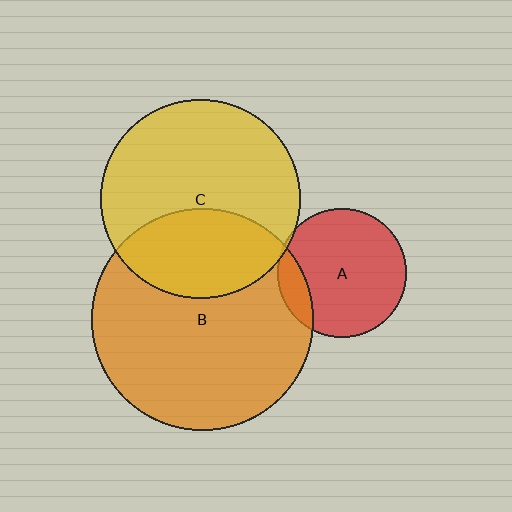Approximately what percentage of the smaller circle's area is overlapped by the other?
Approximately 5%.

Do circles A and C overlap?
Yes.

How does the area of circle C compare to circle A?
Approximately 2.4 times.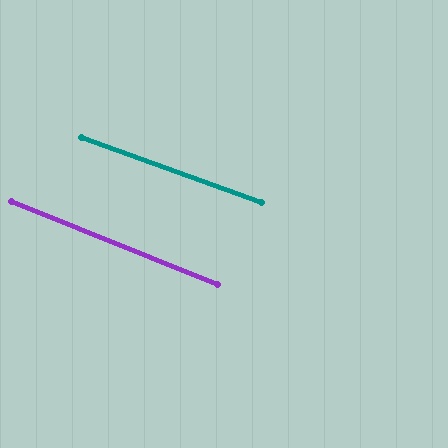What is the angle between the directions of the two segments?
Approximately 2 degrees.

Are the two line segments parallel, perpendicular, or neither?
Parallel — their directions differ by only 1.9°.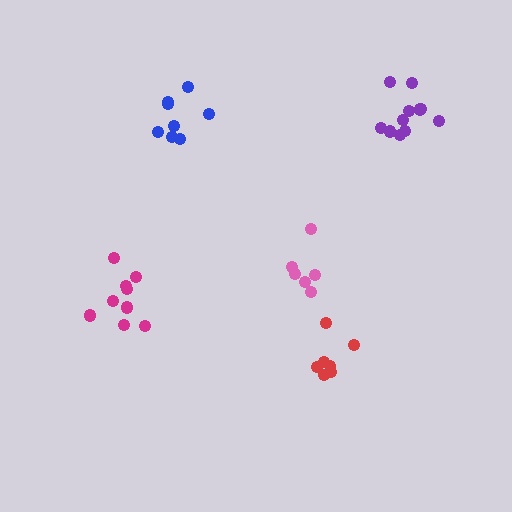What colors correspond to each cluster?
The clusters are colored: pink, magenta, purple, red, blue.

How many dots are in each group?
Group 1: 6 dots, Group 2: 10 dots, Group 3: 11 dots, Group 4: 7 dots, Group 5: 8 dots (42 total).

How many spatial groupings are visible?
There are 5 spatial groupings.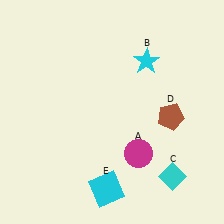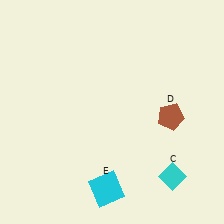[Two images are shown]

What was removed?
The magenta circle (A), the cyan star (B) were removed in Image 2.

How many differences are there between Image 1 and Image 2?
There are 2 differences between the two images.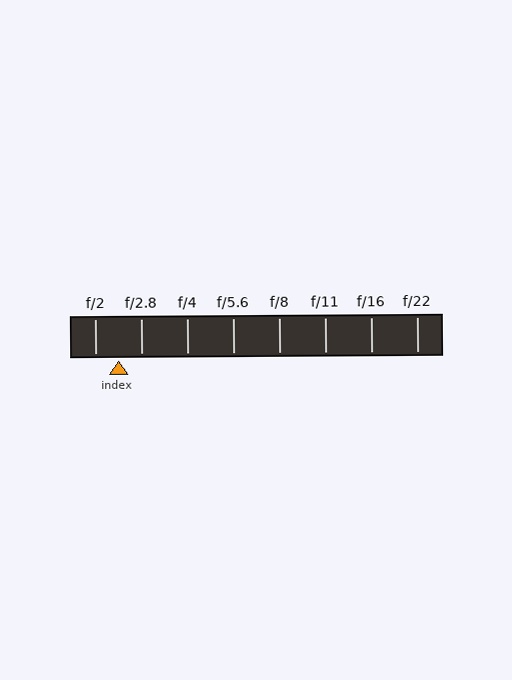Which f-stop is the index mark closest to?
The index mark is closest to f/2.8.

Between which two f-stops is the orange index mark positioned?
The index mark is between f/2 and f/2.8.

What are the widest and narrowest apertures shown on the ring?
The widest aperture shown is f/2 and the narrowest is f/22.